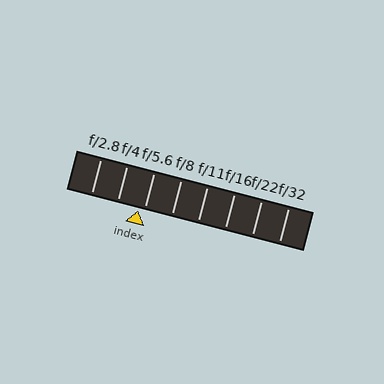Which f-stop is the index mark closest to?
The index mark is closest to f/5.6.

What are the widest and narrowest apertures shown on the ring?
The widest aperture shown is f/2.8 and the narrowest is f/32.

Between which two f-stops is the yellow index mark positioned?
The index mark is between f/4 and f/5.6.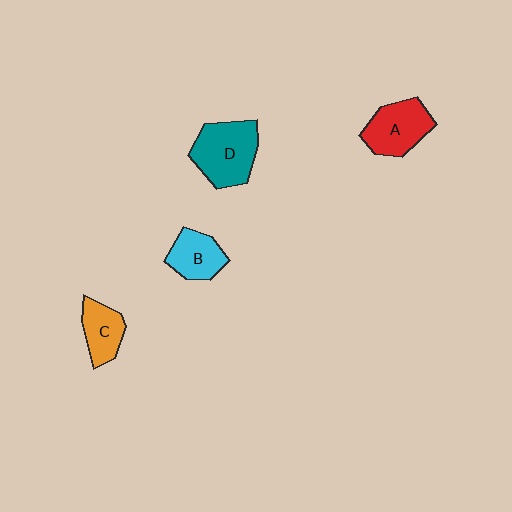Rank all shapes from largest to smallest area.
From largest to smallest: D (teal), A (red), B (cyan), C (orange).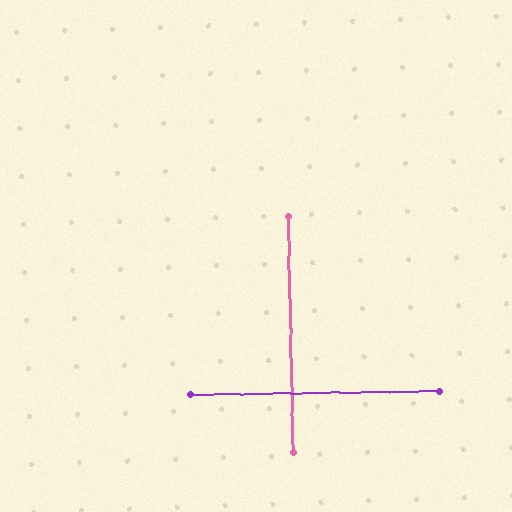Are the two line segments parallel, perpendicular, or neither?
Perpendicular — they meet at approximately 89°.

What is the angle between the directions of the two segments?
Approximately 89 degrees.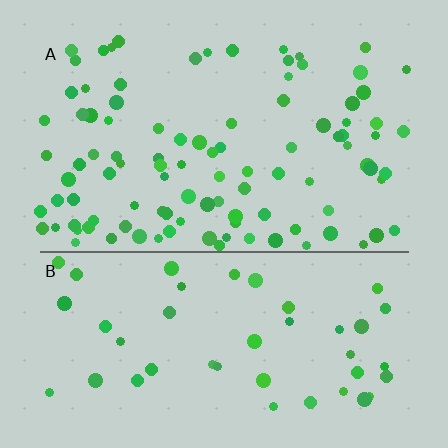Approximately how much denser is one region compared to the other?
Approximately 2.2× — region A over region B.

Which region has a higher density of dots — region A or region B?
A (the top).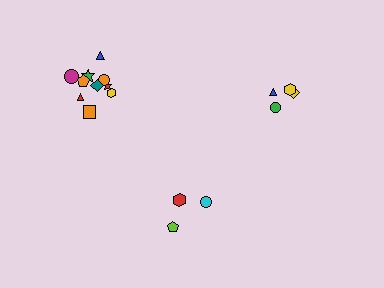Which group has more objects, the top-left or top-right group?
The top-left group.